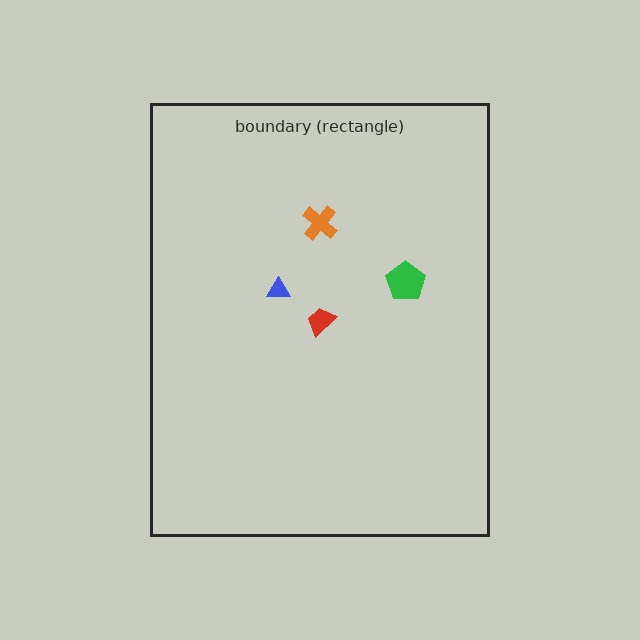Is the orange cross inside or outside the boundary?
Inside.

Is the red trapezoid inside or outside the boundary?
Inside.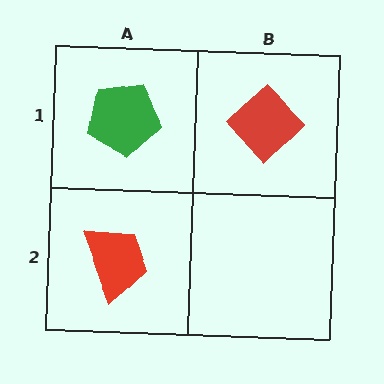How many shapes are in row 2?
1 shape.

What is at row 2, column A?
A red trapezoid.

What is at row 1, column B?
A red diamond.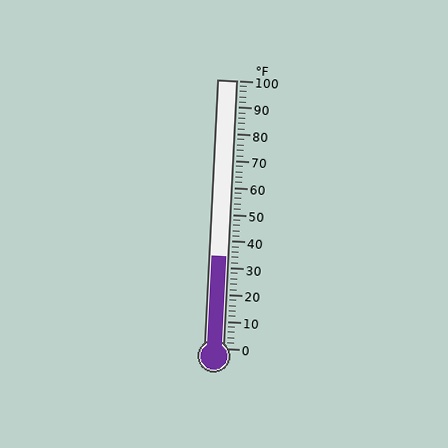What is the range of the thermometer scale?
The thermometer scale ranges from 0°F to 100°F.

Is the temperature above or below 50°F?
The temperature is below 50°F.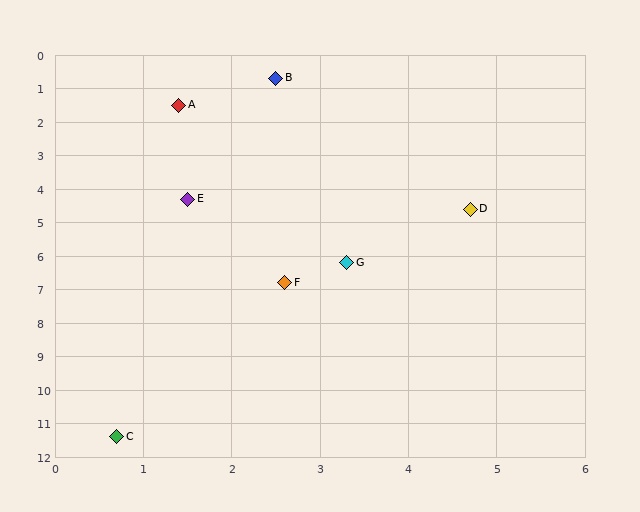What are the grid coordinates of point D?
Point D is at approximately (4.7, 4.6).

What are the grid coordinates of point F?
Point F is at approximately (2.6, 6.8).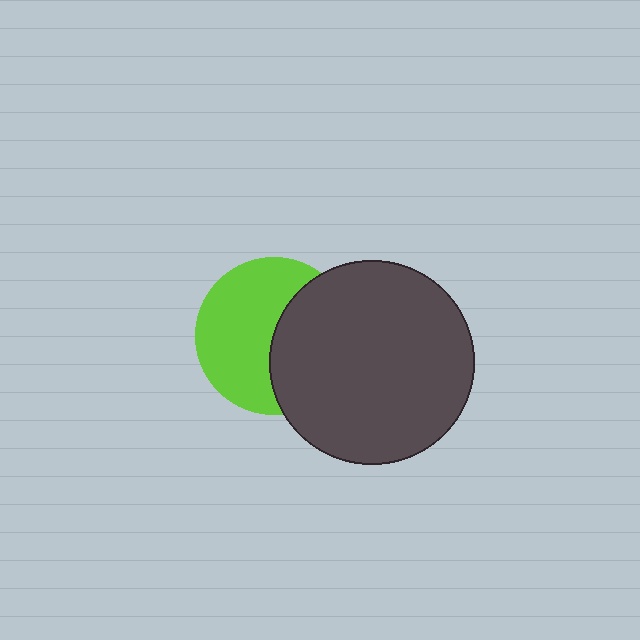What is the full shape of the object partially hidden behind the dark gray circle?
The partially hidden object is a lime circle.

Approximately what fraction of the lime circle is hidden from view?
Roughly 43% of the lime circle is hidden behind the dark gray circle.